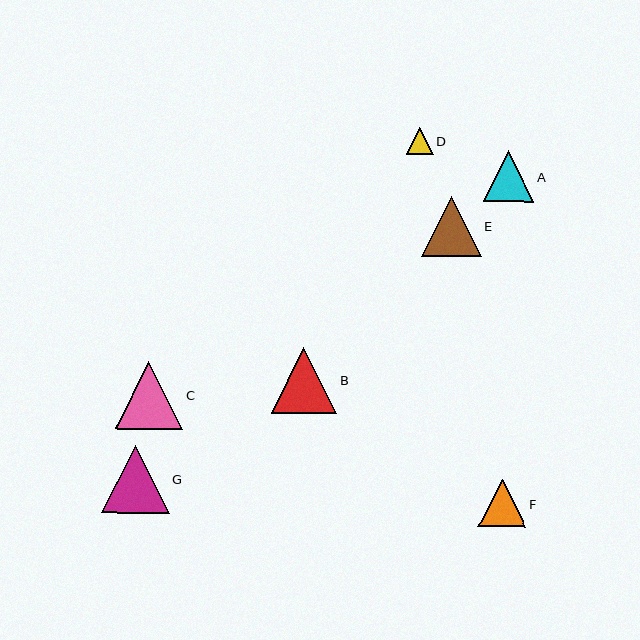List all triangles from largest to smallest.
From largest to smallest: G, C, B, E, A, F, D.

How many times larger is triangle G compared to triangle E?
Triangle G is approximately 1.1 times the size of triangle E.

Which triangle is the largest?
Triangle G is the largest with a size of approximately 67 pixels.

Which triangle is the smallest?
Triangle D is the smallest with a size of approximately 27 pixels.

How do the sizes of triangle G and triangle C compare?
Triangle G and triangle C are approximately the same size.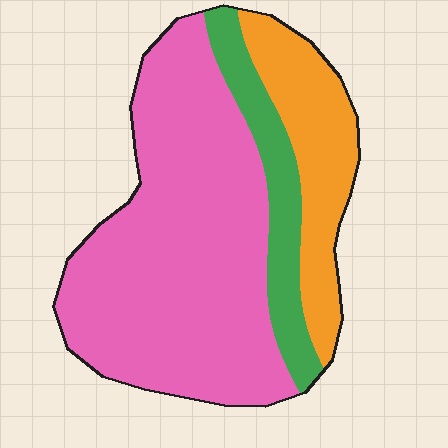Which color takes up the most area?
Pink, at roughly 65%.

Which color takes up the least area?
Green, at roughly 15%.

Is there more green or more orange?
Orange.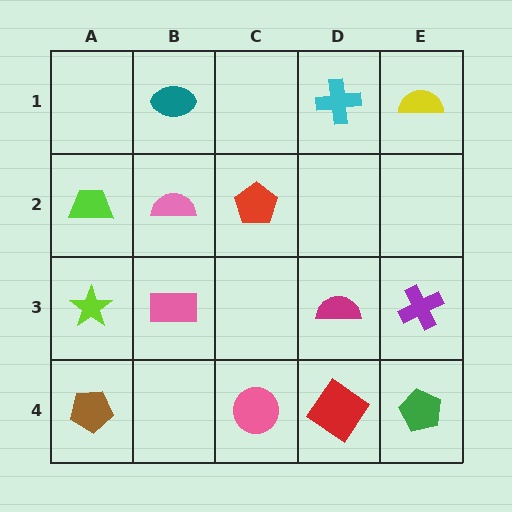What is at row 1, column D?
A cyan cross.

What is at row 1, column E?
A yellow semicircle.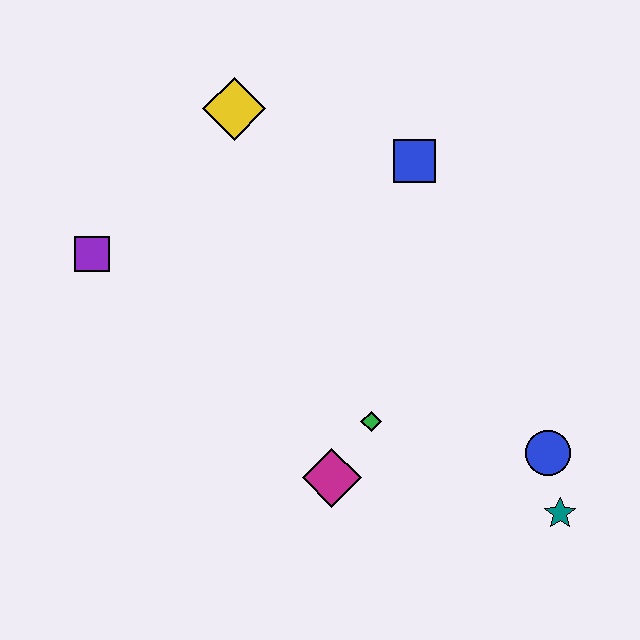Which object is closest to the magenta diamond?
The green diamond is closest to the magenta diamond.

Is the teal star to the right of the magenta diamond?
Yes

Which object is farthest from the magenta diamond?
The yellow diamond is farthest from the magenta diamond.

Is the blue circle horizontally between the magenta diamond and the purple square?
No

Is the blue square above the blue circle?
Yes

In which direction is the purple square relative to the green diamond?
The purple square is to the left of the green diamond.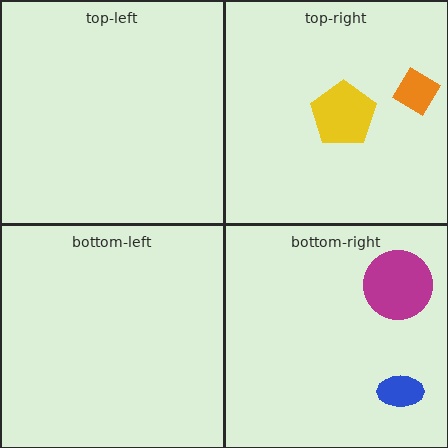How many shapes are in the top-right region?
2.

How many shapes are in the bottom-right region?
2.